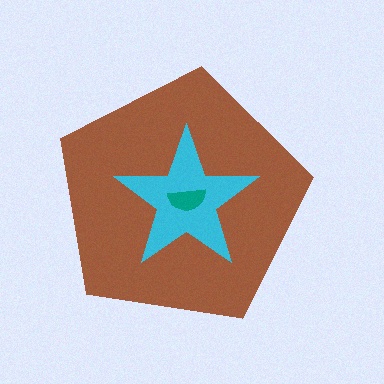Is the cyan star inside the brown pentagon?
Yes.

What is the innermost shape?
The teal semicircle.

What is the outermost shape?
The brown pentagon.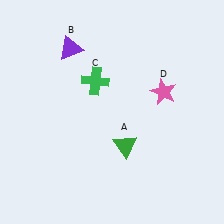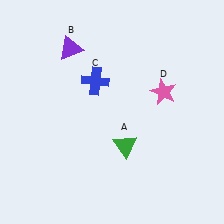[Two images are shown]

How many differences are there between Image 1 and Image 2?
There is 1 difference between the two images.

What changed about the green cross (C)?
In Image 1, C is green. In Image 2, it changed to blue.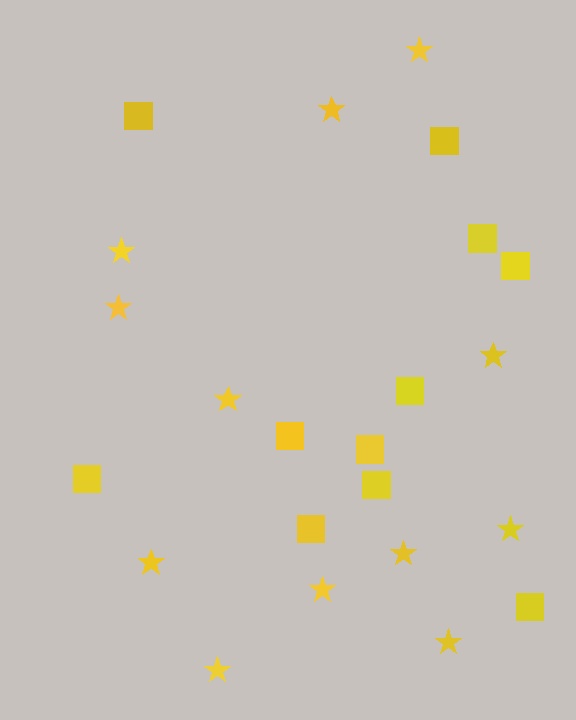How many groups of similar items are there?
There are 2 groups: one group of stars (12) and one group of squares (11).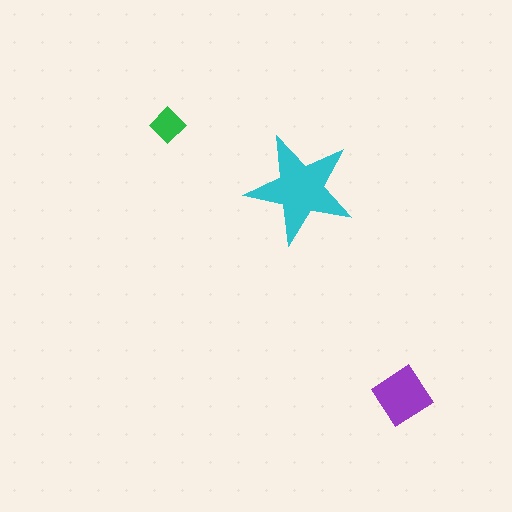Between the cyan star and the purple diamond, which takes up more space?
The cyan star.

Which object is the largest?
The cyan star.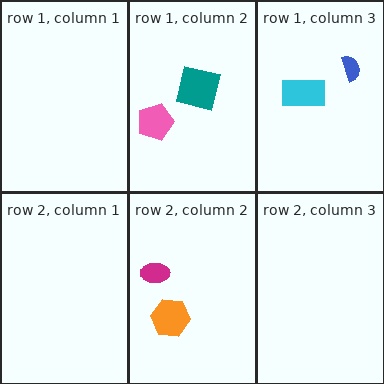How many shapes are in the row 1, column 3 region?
2.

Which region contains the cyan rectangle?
The row 1, column 3 region.